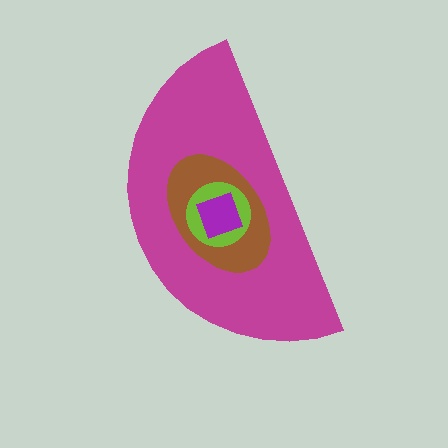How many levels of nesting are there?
4.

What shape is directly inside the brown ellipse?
The lime circle.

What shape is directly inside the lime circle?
The purple square.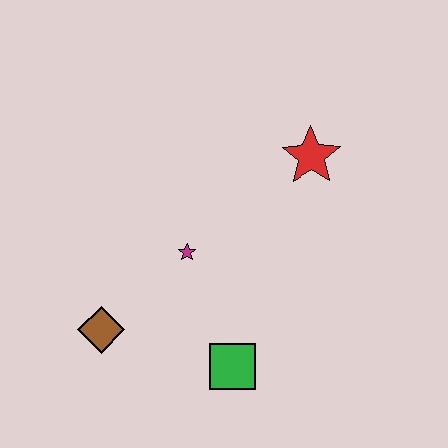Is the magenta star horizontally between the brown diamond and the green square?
Yes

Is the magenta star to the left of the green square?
Yes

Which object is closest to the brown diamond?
The magenta star is closest to the brown diamond.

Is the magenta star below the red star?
Yes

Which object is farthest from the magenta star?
The red star is farthest from the magenta star.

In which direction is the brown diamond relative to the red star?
The brown diamond is to the left of the red star.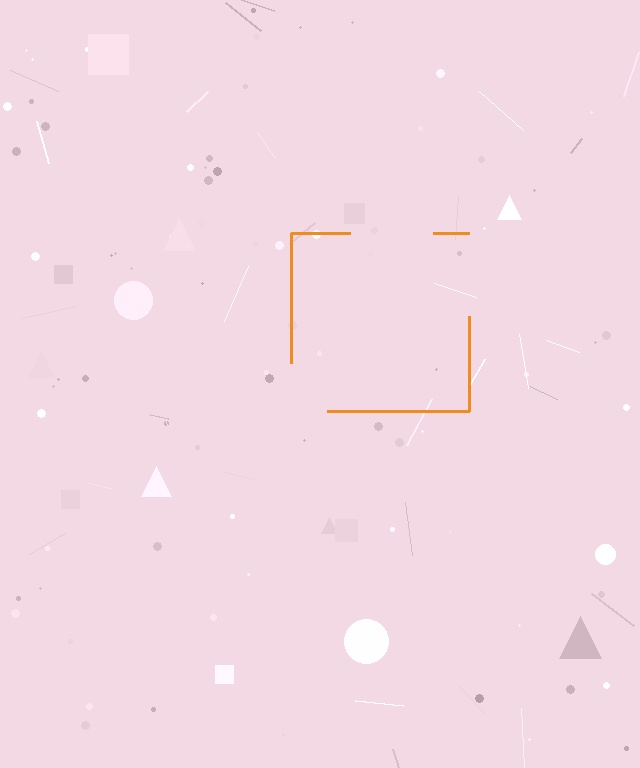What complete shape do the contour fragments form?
The contour fragments form a square.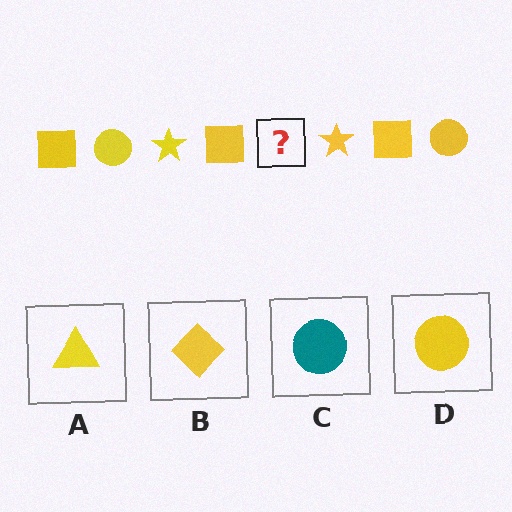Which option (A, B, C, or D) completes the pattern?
D.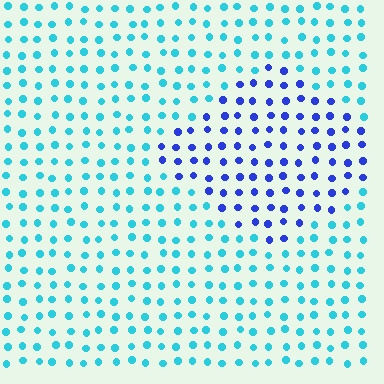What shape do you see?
I see a diamond.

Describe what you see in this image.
The image is filled with small cyan elements in a uniform arrangement. A diamond-shaped region is visible where the elements are tinted to a slightly different hue, forming a subtle color boundary.